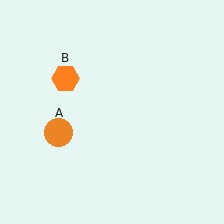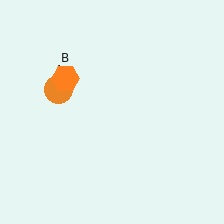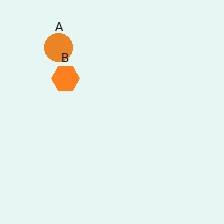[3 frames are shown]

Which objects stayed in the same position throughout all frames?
Orange hexagon (object B) remained stationary.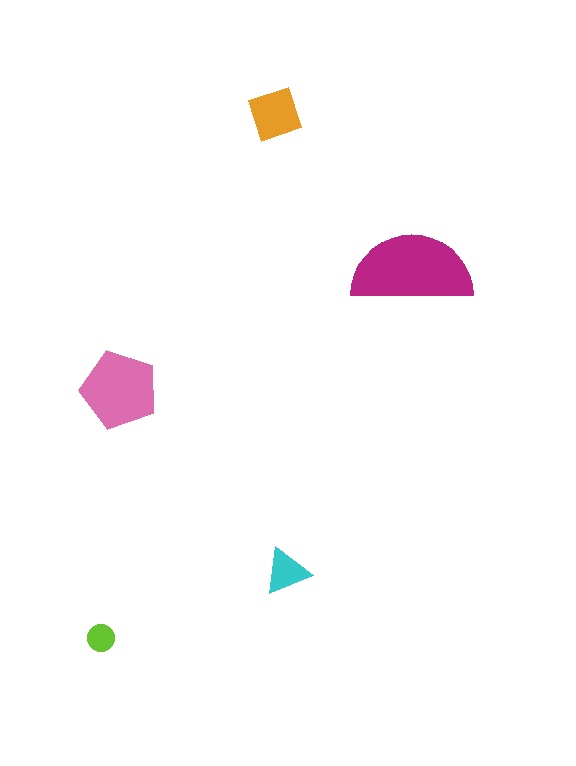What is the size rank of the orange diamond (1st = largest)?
3rd.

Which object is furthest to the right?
The magenta semicircle is rightmost.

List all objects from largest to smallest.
The magenta semicircle, the pink pentagon, the orange diamond, the cyan triangle, the lime circle.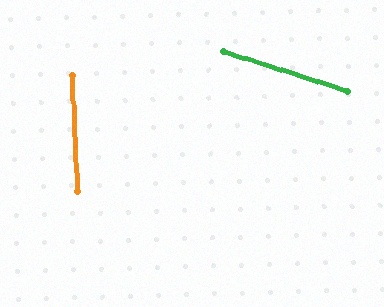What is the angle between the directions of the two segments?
Approximately 70 degrees.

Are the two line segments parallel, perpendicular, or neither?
Neither parallel nor perpendicular — they differ by about 70°.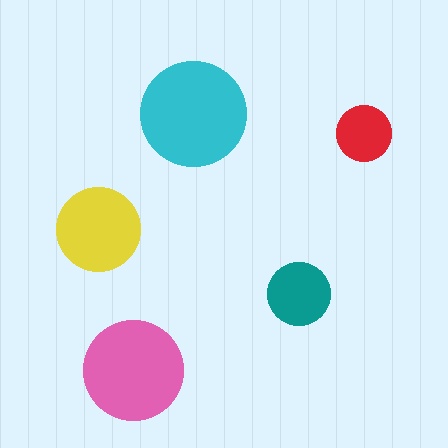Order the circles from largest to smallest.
the cyan one, the pink one, the yellow one, the teal one, the red one.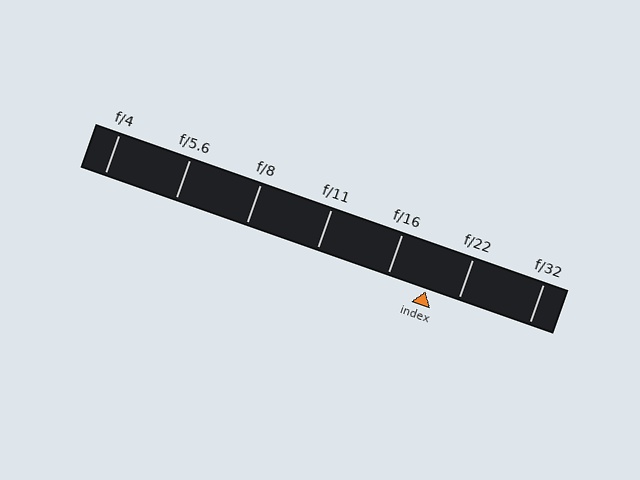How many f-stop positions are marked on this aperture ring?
There are 7 f-stop positions marked.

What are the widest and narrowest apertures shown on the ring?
The widest aperture shown is f/4 and the narrowest is f/32.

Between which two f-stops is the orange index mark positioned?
The index mark is between f/16 and f/22.